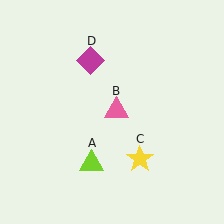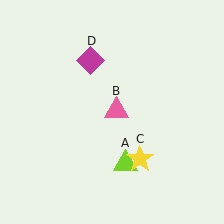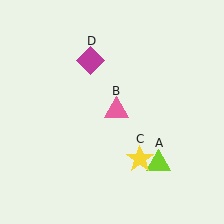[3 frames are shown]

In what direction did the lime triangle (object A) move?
The lime triangle (object A) moved right.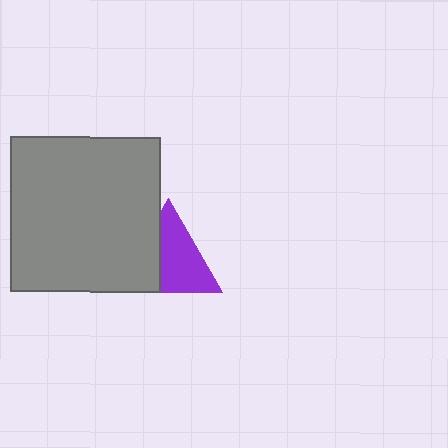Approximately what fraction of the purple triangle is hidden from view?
Roughly 39% of the purple triangle is hidden behind the gray rectangle.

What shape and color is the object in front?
The object in front is a gray rectangle.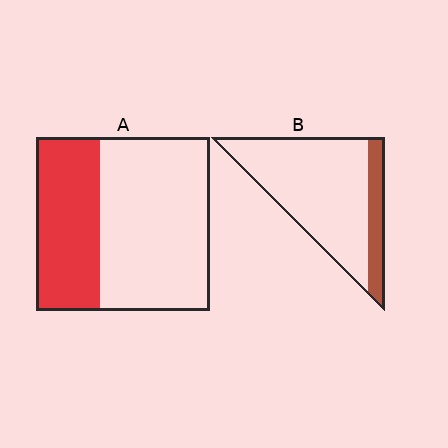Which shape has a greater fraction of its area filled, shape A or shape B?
Shape A.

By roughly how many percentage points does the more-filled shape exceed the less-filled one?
By roughly 20 percentage points (A over B).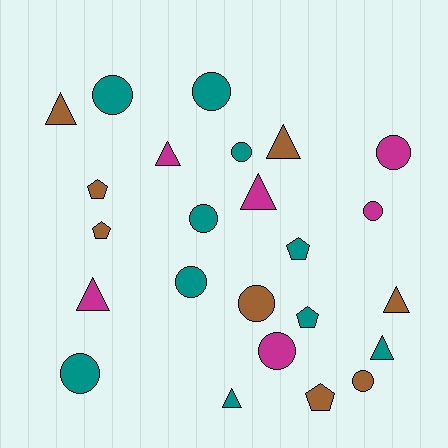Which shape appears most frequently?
Circle, with 11 objects.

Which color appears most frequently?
Teal, with 10 objects.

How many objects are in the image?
There are 24 objects.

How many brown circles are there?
There are 2 brown circles.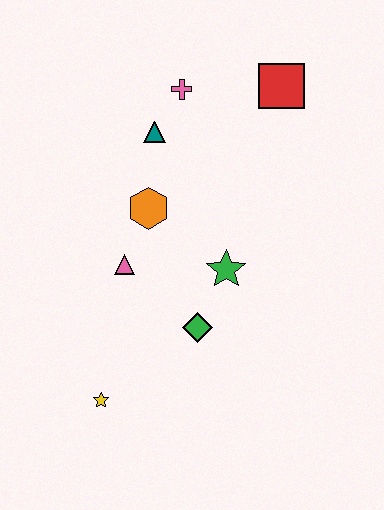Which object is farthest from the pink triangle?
The red square is farthest from the pink triangle.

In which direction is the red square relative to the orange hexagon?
The red square is to the right of the orange hexagon.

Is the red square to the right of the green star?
Yes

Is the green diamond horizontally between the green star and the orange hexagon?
Yes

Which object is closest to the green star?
The green diamond is closest to the green star.